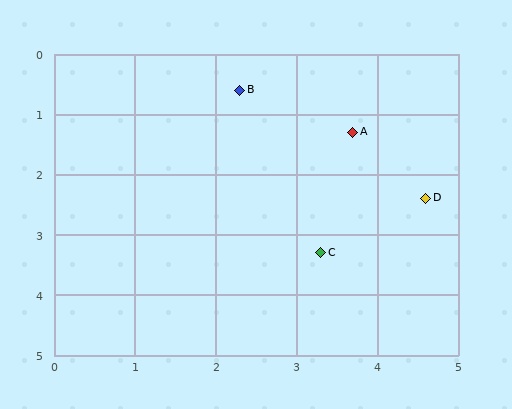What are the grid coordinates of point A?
Point A is at approximately (3.7, 1.3).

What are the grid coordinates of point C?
Point C is at approximately (3.3, 3.3).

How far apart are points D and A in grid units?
Points D and A are about 1.4 grid units apart.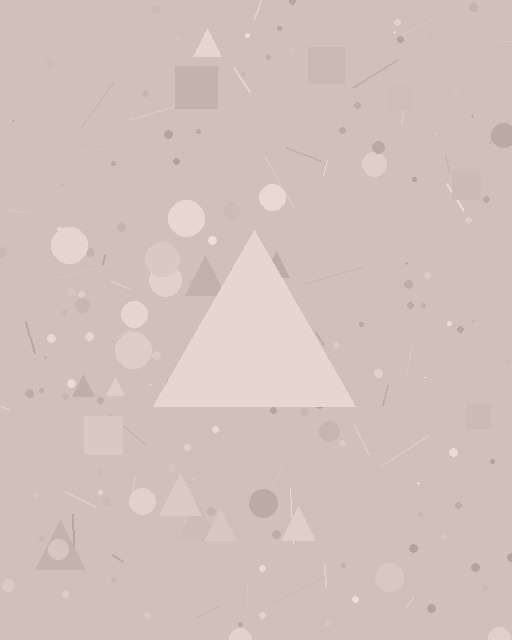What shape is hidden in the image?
A triangle is hidden in the image.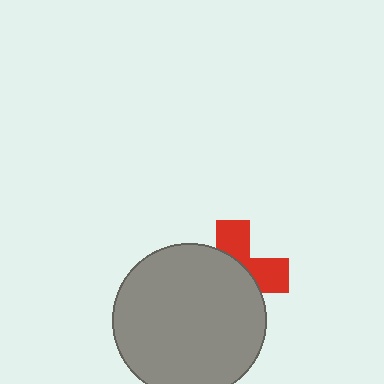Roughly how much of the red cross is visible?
A small part of it is visible (roughly 39%).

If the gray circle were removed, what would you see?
You would see the complete red cross.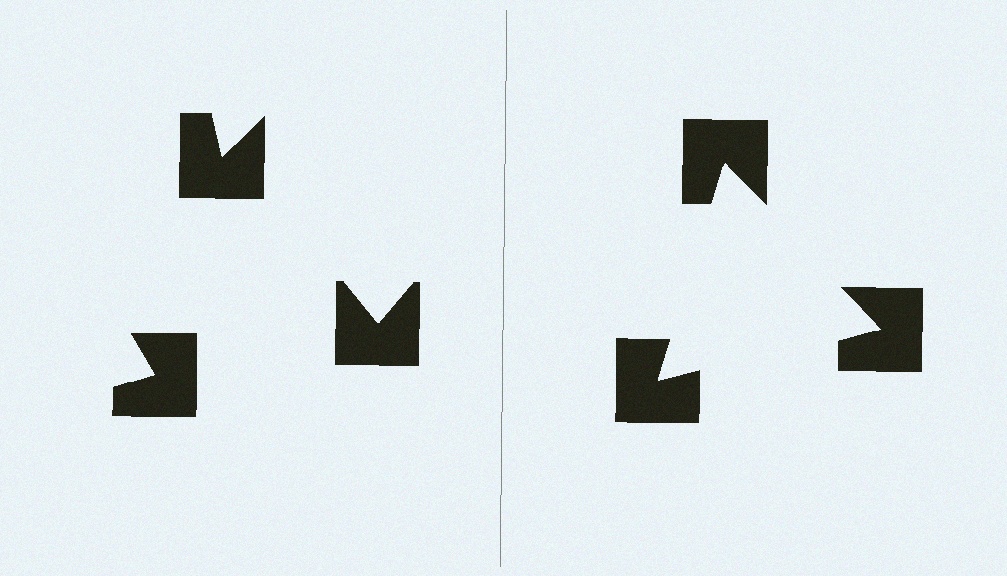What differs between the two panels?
The notched squares are positioned identically on both sides; only the wedge orientations differ. On the right they align to a triangle; on the left they are misaligned.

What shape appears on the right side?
An illusory triangle.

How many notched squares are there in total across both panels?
6 — 3 on each side.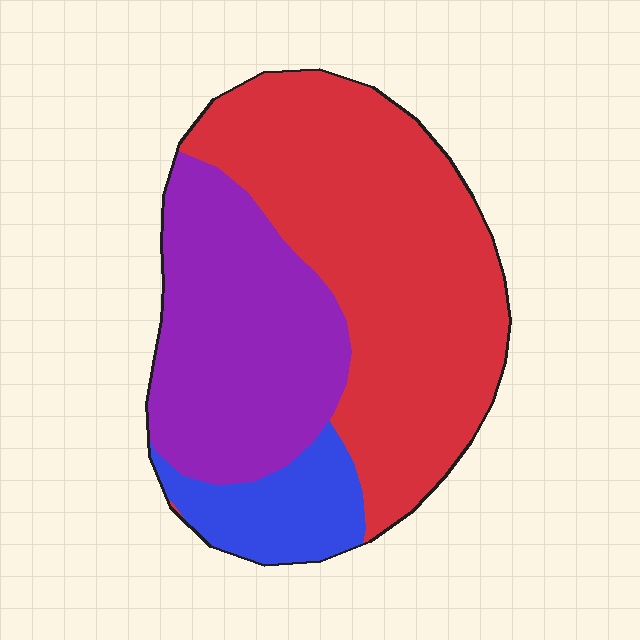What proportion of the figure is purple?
Purple takes up about one third (1/3) of the figure.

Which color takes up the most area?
Red, at roughly 55%.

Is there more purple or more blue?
Purple.